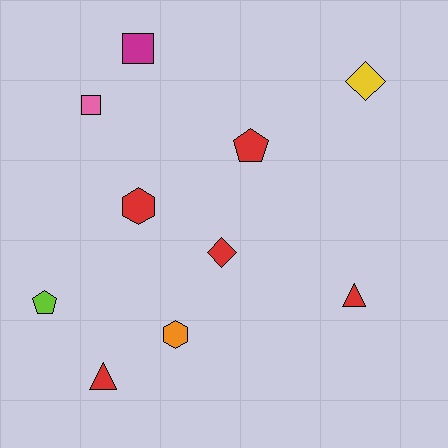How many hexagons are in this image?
There are 2 hexagons.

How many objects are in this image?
There are 10 objects.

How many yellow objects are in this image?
There is 1 yellow object.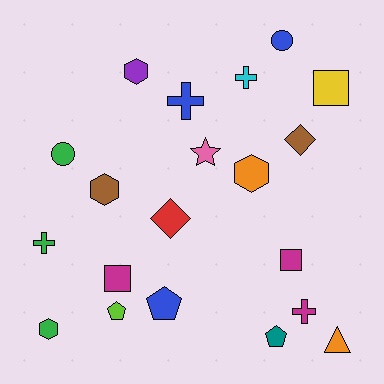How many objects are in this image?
There are 20 objects.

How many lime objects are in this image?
There is 1 lime object.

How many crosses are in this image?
There are 4 crosses.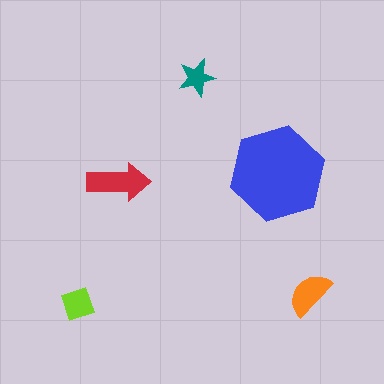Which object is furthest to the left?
The lime diamond is leftmost.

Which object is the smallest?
The teal star.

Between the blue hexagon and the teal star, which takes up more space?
The blue hexagon.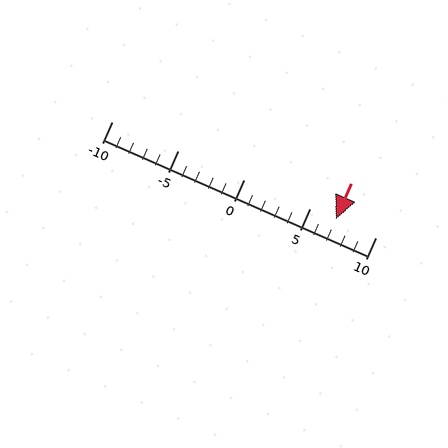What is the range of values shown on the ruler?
The ruler shows values from -10 to 10.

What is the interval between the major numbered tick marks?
The major tick marks are spaced 5 units apart.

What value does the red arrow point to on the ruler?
The red arrow points to approximately 7.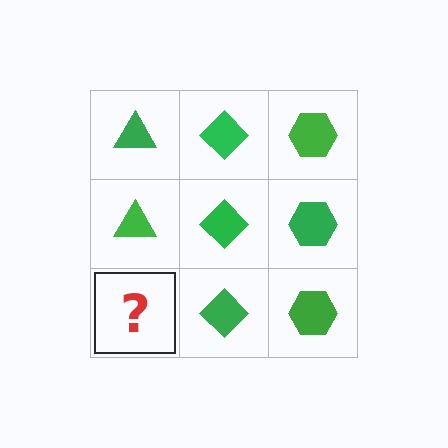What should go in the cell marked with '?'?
The missing cell should contain a green triangle.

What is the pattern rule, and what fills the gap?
The rule is that each column has a consistent shape. The gap should be filled with a green triangle.